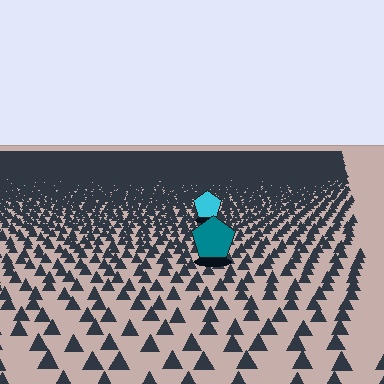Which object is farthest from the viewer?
The cyan pentagon is farthest from the viewer. It appears smaller and the ground texture around it is denser.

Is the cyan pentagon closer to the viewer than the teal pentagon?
No. The teal pentagon is closer — you can tell from the texture gradient: the ground texture is coarser near it.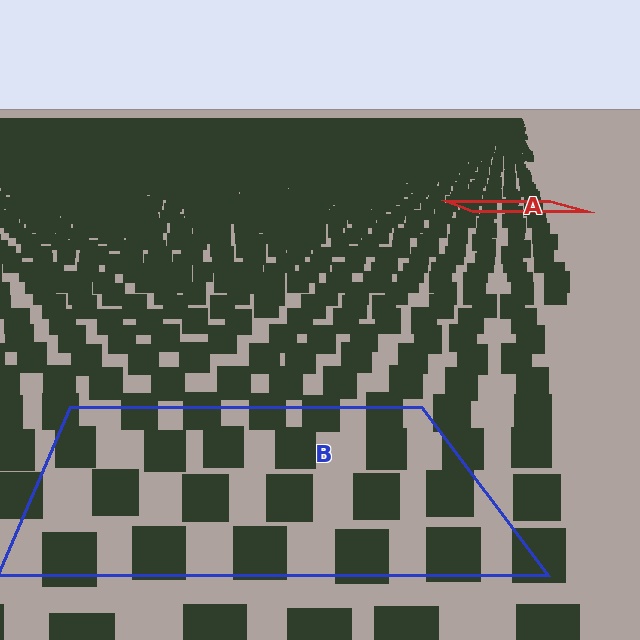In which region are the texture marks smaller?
The texture marks are smaller in region A, because it is farther away.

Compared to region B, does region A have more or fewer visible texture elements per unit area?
Region A has more texture elements per unit area — they are packed more densely because it is farther away.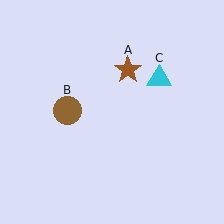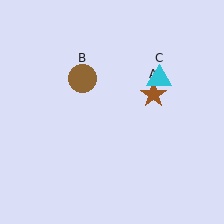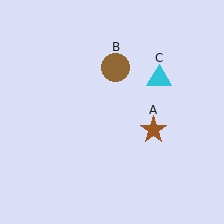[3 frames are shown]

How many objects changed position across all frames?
2 objects changed position: brown star (object A), brown circle (object B).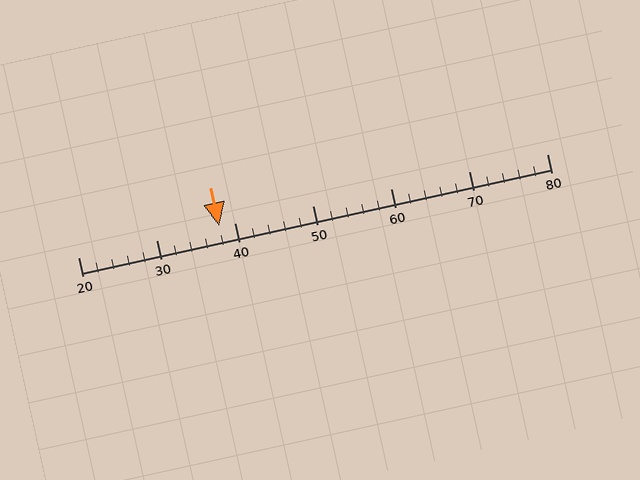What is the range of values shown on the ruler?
The ruler shows values from 20 to 80.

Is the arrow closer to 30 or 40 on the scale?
The arrow is closer to 40.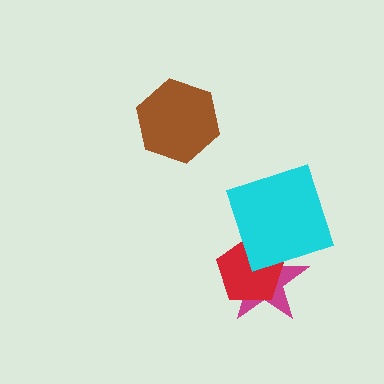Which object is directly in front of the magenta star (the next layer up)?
The red pentagon is directly in front of the magenta star.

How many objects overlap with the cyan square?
2 objects overlap with the cyan square.